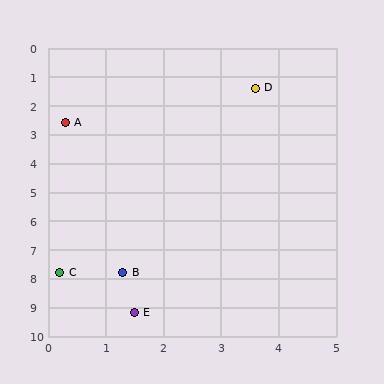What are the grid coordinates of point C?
Point C is at approximately (0.2, 7.8).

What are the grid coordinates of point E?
Point E is at approximately (1.5, 9.2).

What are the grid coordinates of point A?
Point A is at approximately (0.3, 2.6).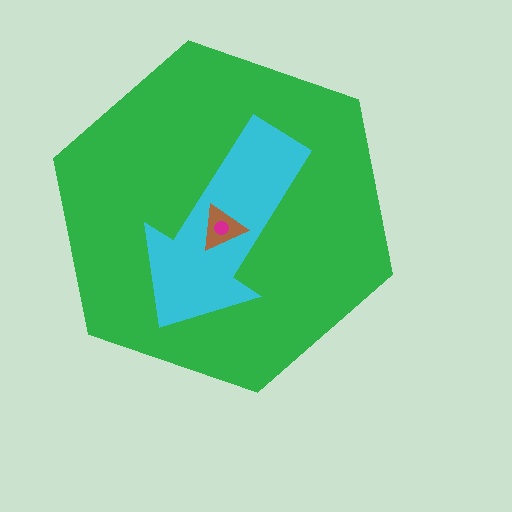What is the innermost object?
The magenta circle.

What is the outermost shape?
The green hexagon.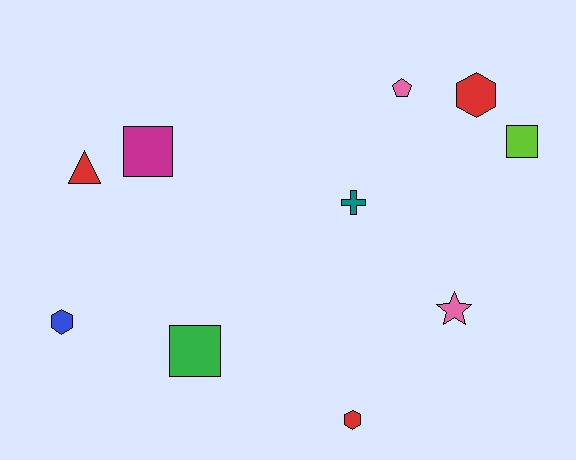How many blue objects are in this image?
There is 1 blue object.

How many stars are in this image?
There is 1 star.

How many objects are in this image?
There are 10 objects.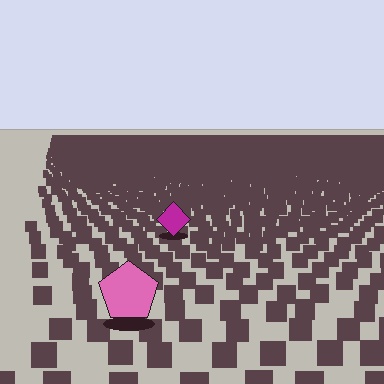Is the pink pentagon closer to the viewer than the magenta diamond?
Yes. The pink pentagon is closer — you can tell from the texture gradient: the ground texture is coarser near it.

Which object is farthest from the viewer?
The magenta diamond is farthest from the viewer. It appears smaller and the ground texture around it is denser.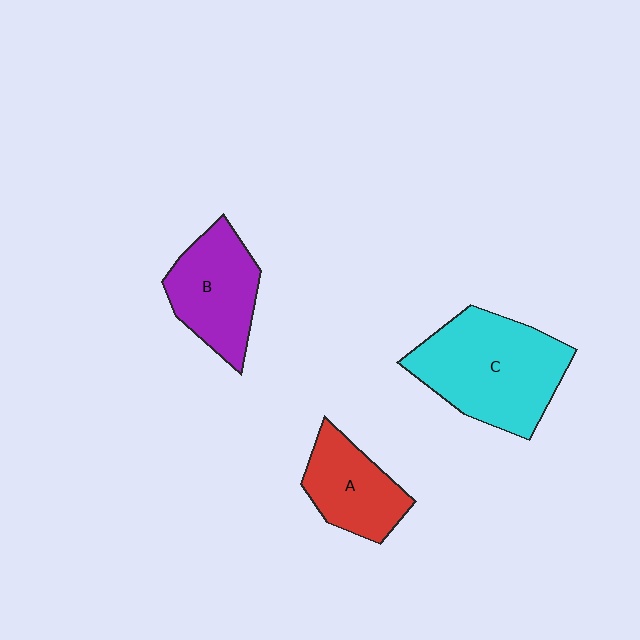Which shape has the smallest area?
Shape A (red).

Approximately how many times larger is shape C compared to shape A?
Approximately 1.8 times.